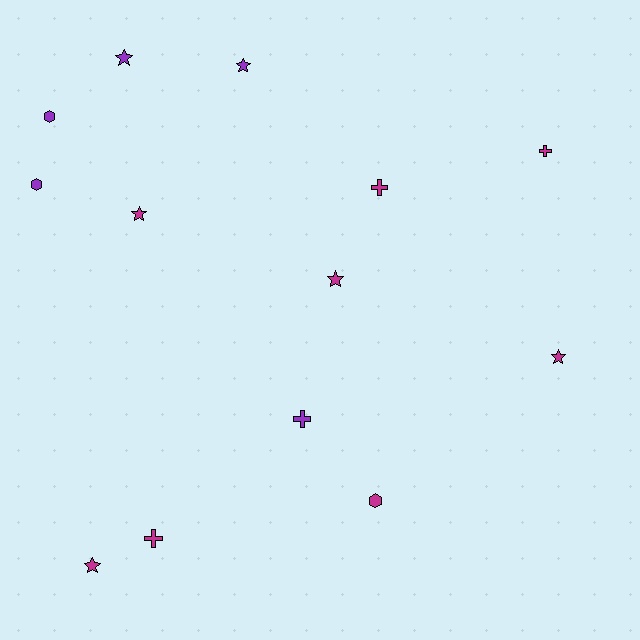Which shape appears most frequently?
Star, with 6 objects.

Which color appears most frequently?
Magenta, with 8 objects.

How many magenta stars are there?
There are 4 magenta stars.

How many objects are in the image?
There are 13 objects.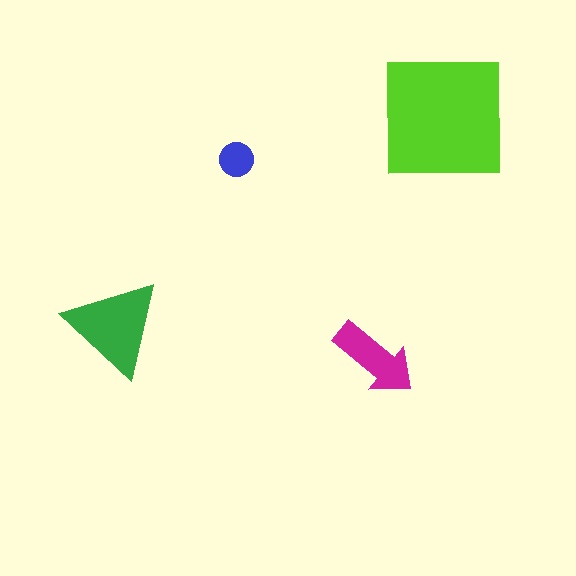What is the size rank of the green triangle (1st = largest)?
2nd.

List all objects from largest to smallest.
The lime square, the green triangle, the magenta arrow, the blue circle.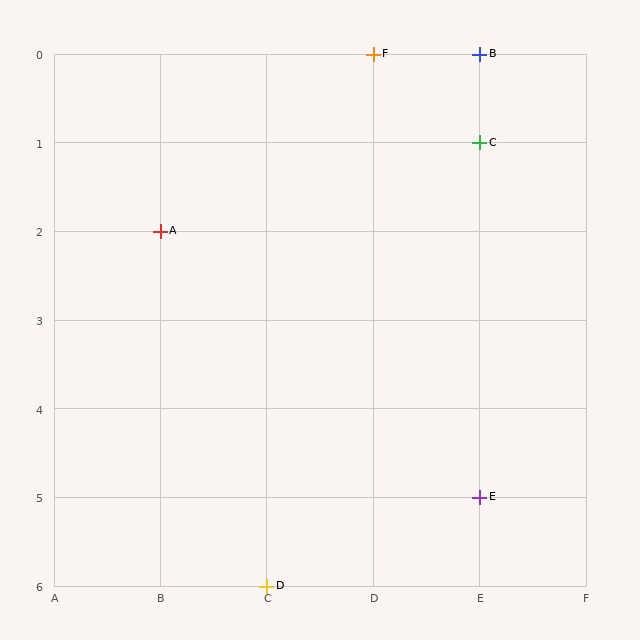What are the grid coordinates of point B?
Point B is at grid coordinates (E, 0).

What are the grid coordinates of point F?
Point F is at grid coordinates (D, 0).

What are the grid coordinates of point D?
Point D is at grid coordinates (C, 6).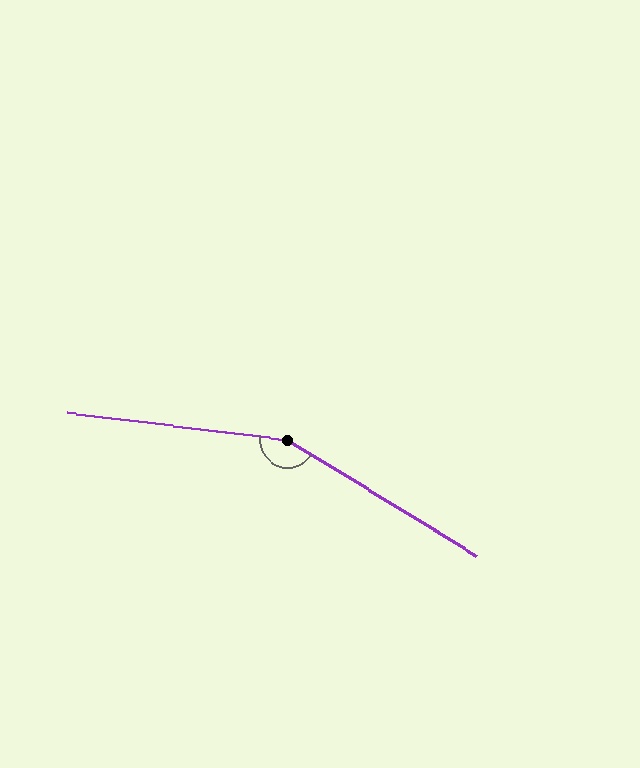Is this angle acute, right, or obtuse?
It is obtuse.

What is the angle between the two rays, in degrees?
Approximately 155 degrees.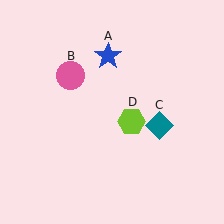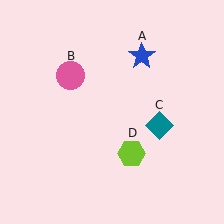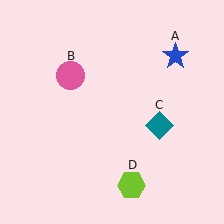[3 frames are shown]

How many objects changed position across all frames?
2 objects changed position: blue star (object A), lime hexagon (object D).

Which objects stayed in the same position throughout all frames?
Pink circle (object B) and teal diamond (object C) remained stationary.